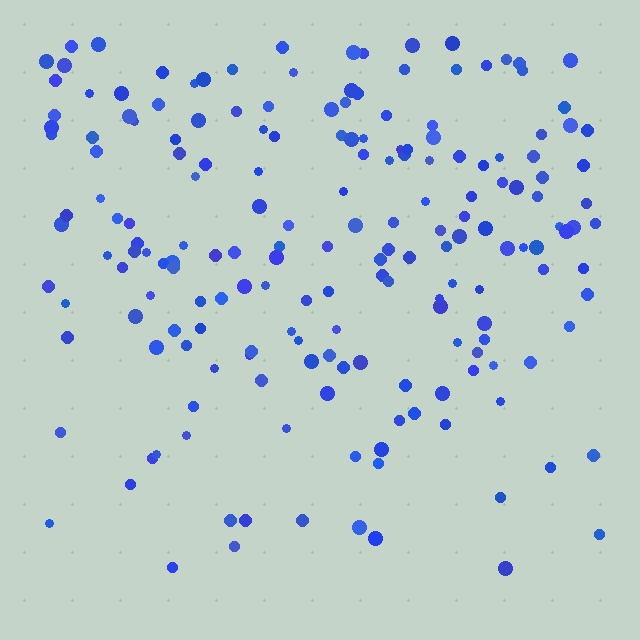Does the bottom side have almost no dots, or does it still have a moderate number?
Still a moderate number, just noticeably fewer than the top.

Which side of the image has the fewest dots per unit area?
The bottom.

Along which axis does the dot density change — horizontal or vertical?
Vertical.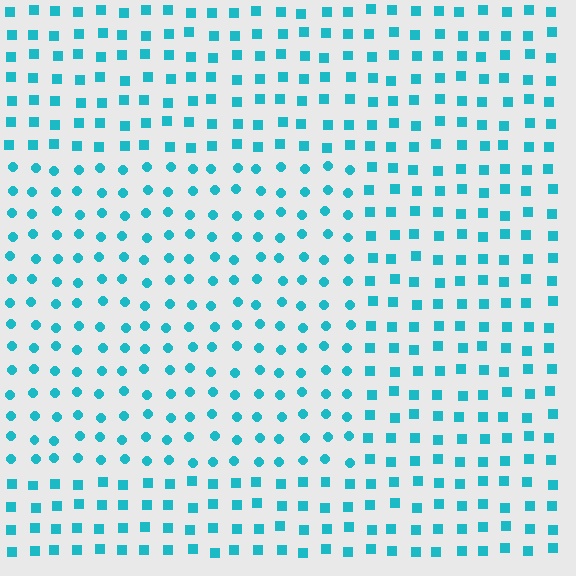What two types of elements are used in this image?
The image uses circles inside the rectangle region and squares outside it.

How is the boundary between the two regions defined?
The boundary is defined by a change in element shape: circles inside vs. squares outside. All elements share the same color and spacing.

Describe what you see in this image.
The image is filled with small cyan elements arranged in a uniform grid. A rectangle-shaped region contains circles, while the surrounding area contains squares. The boundary is defined purely by the change in element shape.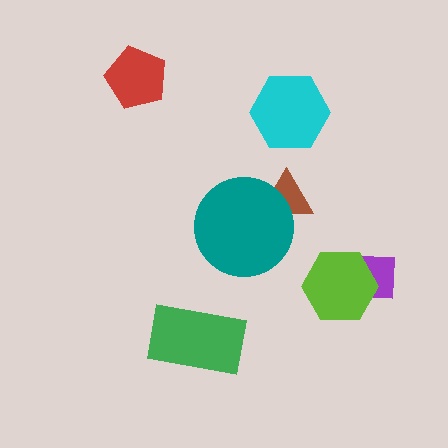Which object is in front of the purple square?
The lime hexagon is in front of the purple square.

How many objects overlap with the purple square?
1 object overlaps with the purple square.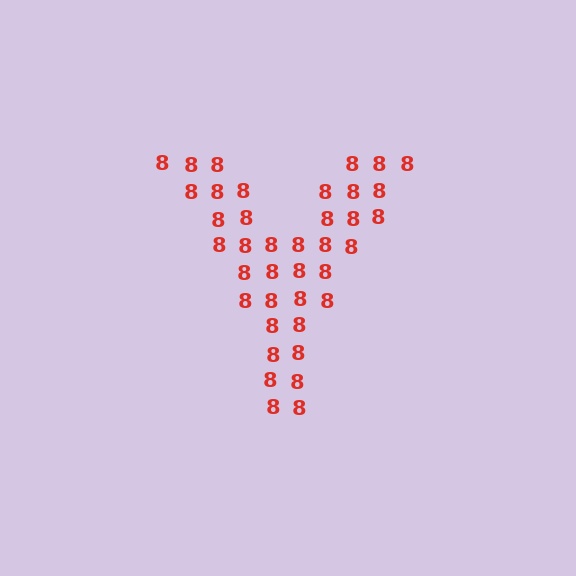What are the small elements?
The small elements are digit 8's.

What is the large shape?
The large shape is the letter Y.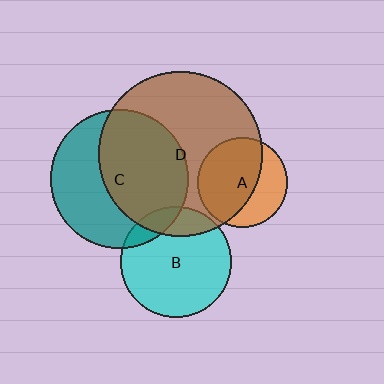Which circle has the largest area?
Circle D (brown).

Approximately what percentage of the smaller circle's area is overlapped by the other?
Approximately 15%.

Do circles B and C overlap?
Yes.